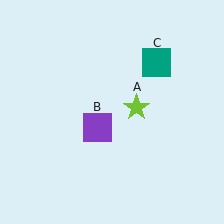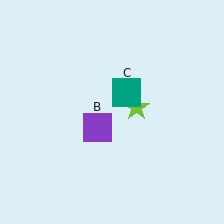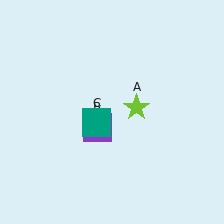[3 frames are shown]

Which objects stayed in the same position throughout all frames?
Lime star (object A) and purple square (object B) remained stationary.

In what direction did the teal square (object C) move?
The teal square (object C) moved down and to the left.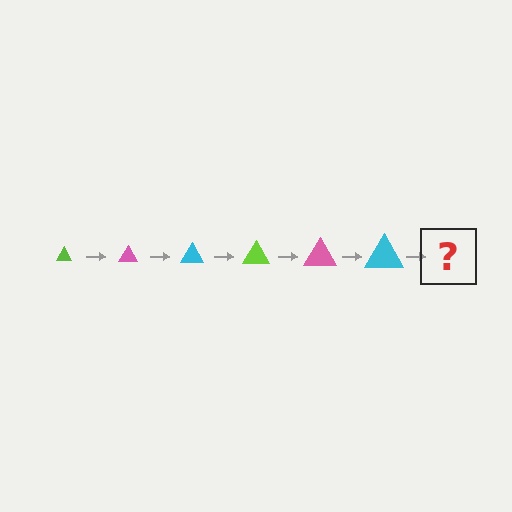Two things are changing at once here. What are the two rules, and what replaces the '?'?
The two rules are that the triangle grows larger each step and the color cycles through lime, pink, and cyan. The '?' should be a lime triangle, larger than the previous one.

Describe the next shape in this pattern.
It should be a lime triangle, larger than the previous one.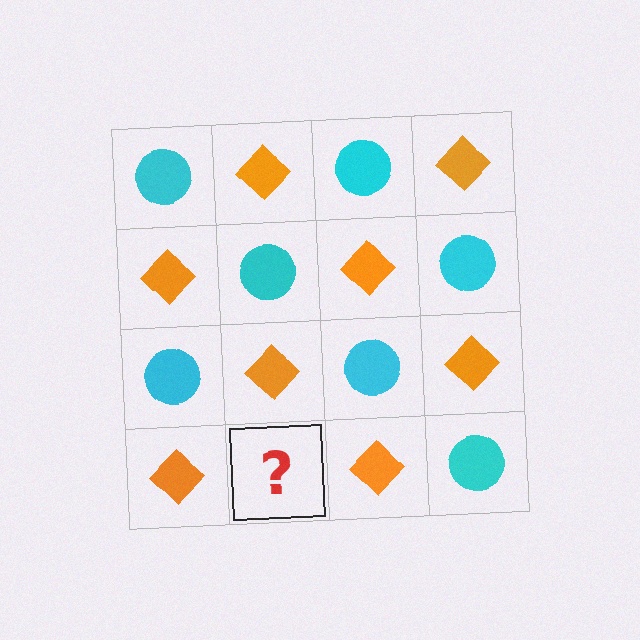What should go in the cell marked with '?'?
The missing cell should contain a cyan circle.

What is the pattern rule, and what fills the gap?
The rule is that it alternates cyan circle and orange diamond in a checkerboard pattern. The gap should be filled with a cyan circle.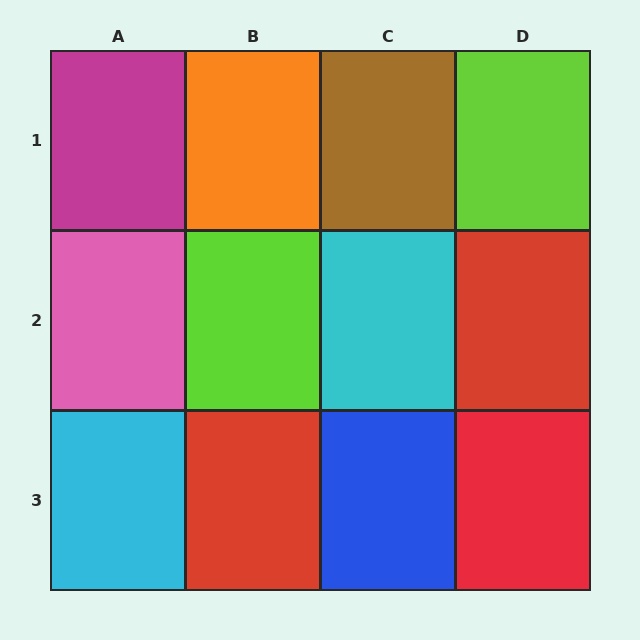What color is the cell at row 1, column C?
Brown.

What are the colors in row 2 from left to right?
Pink, lime, cyan, red.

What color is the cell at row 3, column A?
Cyan.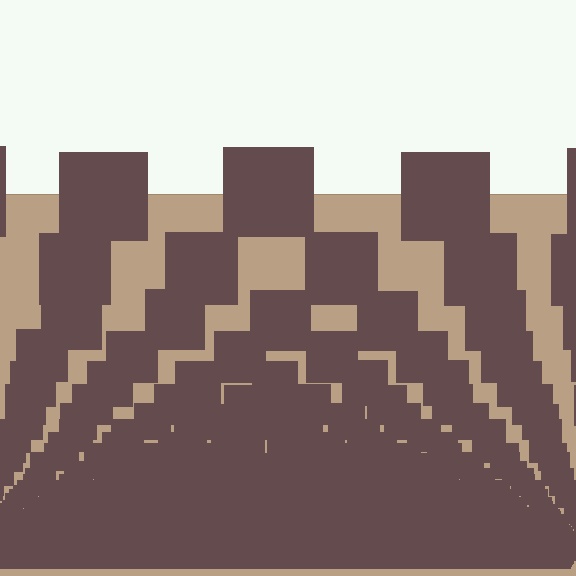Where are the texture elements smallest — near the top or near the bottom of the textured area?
Near the bottom.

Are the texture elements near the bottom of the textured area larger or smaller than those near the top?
Smaller. The gradient is inverted — elements near the bottom are smaller and denser.